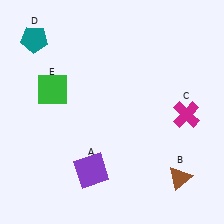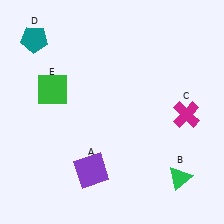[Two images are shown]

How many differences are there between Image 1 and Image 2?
There is 1 difference between the two images.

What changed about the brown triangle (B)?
In Image 1, B is brown. In Image 2, it changed to green.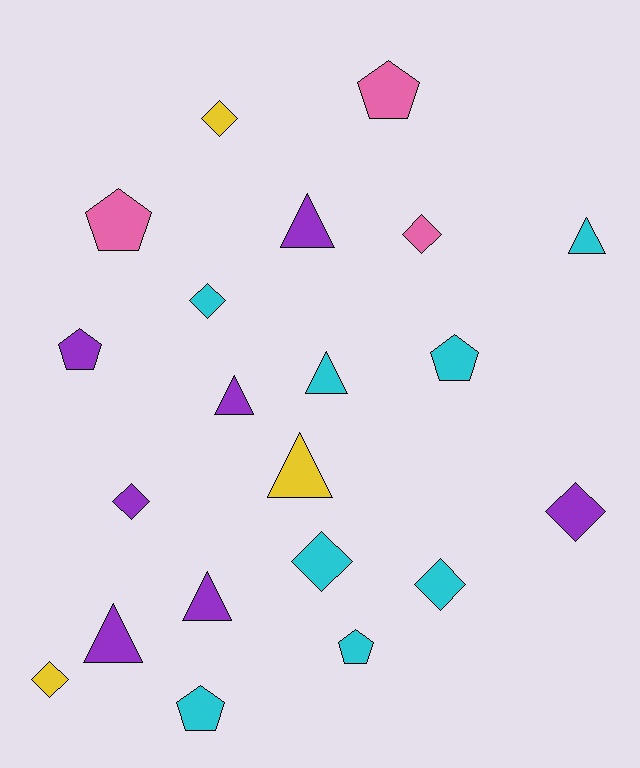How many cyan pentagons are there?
There are 3 cyan pentagons.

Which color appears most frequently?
Cyan, with 8 objects.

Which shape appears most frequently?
Diamond, with 8 objects.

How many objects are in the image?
There are 21 objects.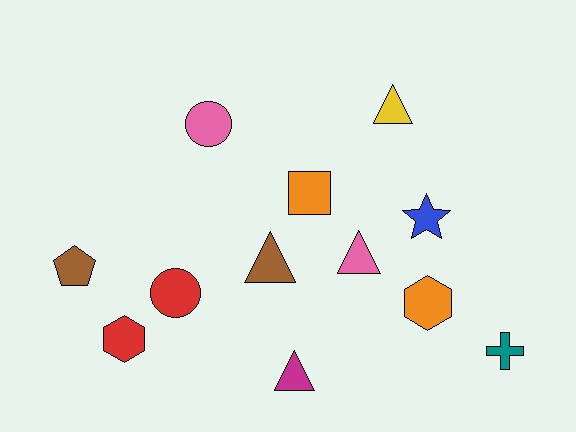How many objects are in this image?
There are 12 objects.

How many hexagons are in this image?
There are 2 hexagons.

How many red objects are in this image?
There are 2 red objects.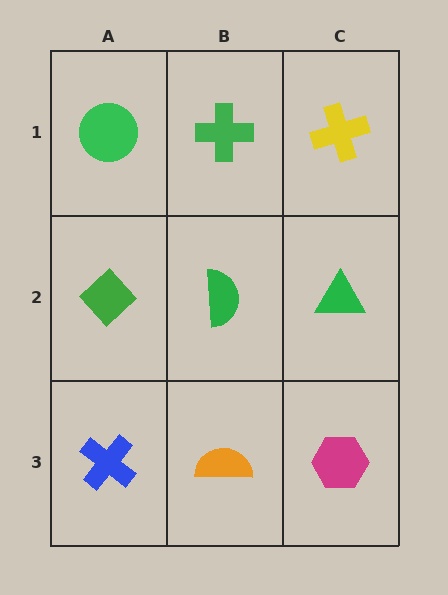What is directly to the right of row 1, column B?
A yellow cross.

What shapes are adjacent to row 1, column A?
A green diamond (row 2, column A), a green cross (row 1, column B).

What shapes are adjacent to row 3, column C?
A green triangle (row 2, column C), an orange semicircle (row 3, column B).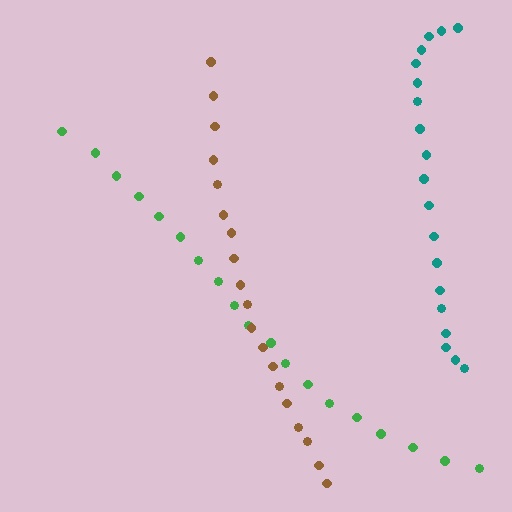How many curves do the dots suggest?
There are 3 distinct paths.